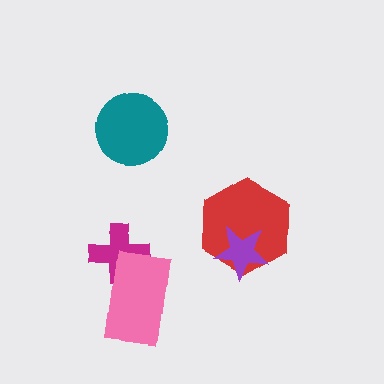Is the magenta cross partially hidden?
Yes, it is partially covered by another shape.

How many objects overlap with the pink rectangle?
1 object overlaps with the pink rectangle.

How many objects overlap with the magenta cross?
1 object overlaps with the magenta cross.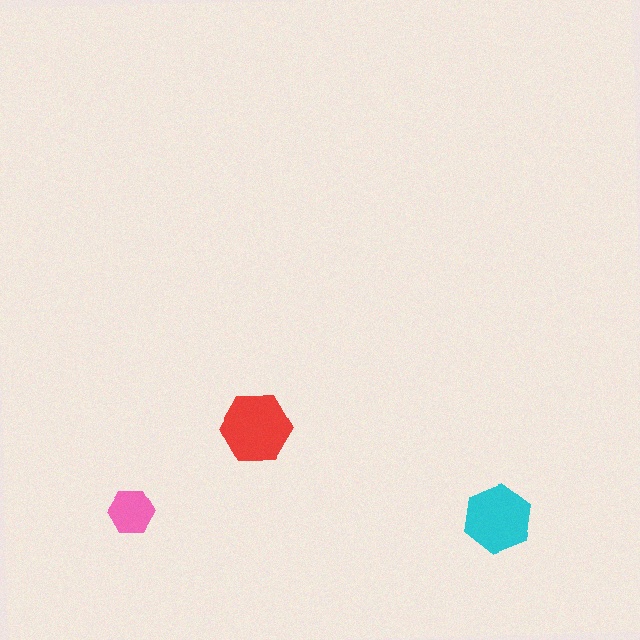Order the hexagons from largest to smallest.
the red one, the cyan one, the pink one.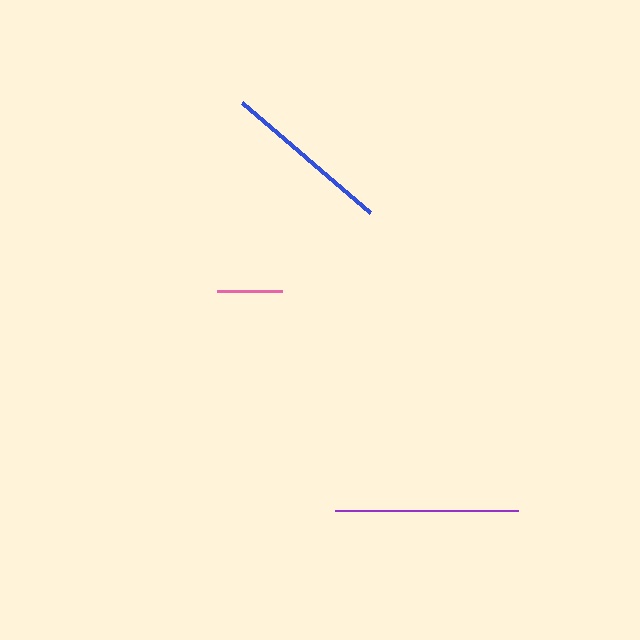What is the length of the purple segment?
The purple segment is approximately 183 pixels long.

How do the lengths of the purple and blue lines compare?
The purple and blue lines are approximately the same length.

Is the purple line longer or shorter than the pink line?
The purple line is longer than the pink line.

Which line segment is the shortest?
The pink line is the shortest at approximately 65 pixels.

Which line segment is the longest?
The purple line is the longest at approximately 183 pixels.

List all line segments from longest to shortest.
From longest to shortest: purple, blue, pink.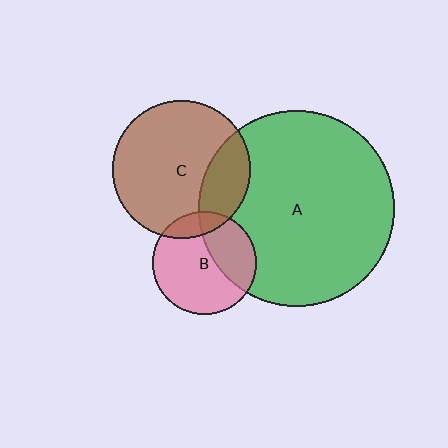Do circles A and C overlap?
Yes.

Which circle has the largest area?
Circle A (green).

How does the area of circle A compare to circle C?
Approximately 2.0 times.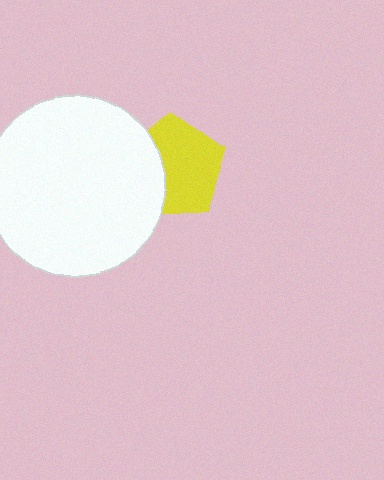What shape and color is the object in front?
The object in front is a white circle.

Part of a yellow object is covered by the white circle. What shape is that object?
It is a pentagon.